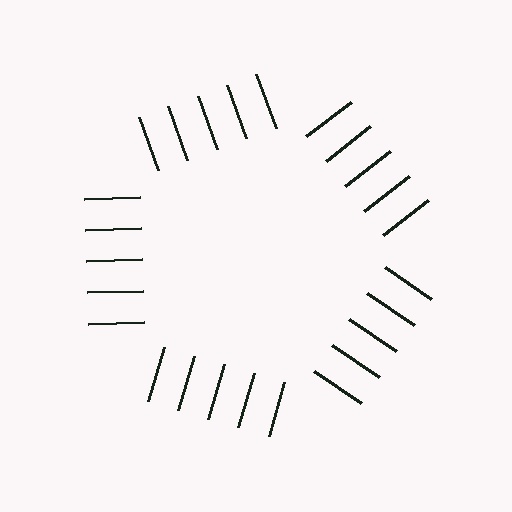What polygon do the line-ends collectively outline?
An illusory pentagon — the line segments terminate on its edges but no continuous stroke is drawn.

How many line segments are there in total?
25 — 5 along each of the 5 edges.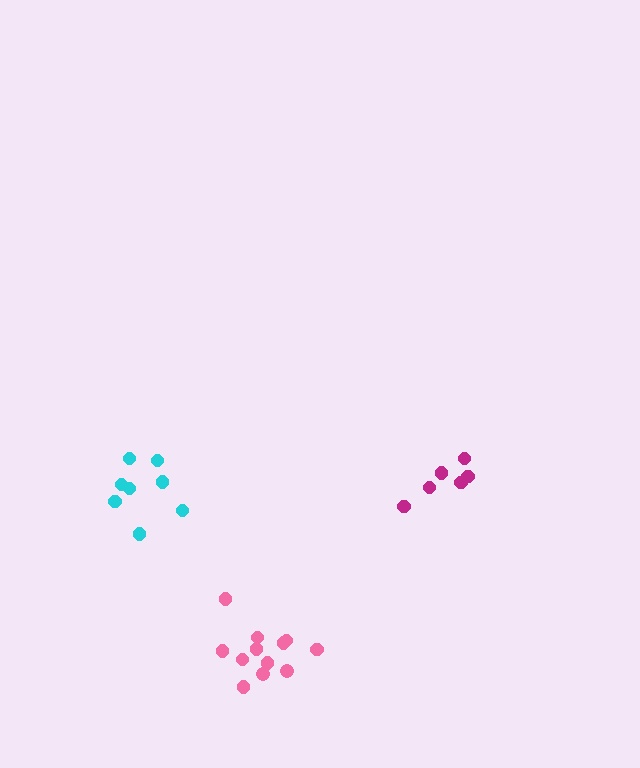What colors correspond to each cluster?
The clusters are colored: magenta, pink, cyan.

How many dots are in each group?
Group 1: 6 dots, Group 2: 12 dots, Group 3: 8 dots (26 total).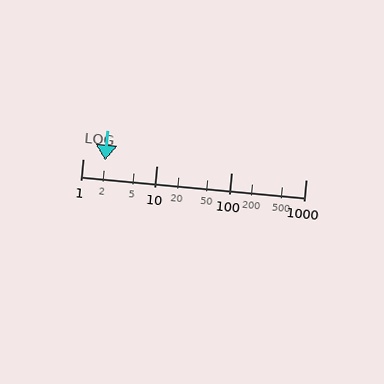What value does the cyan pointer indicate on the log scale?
The pointer indicates approximately 2.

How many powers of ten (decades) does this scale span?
The scale spans 3 decades, from 1 to 1000.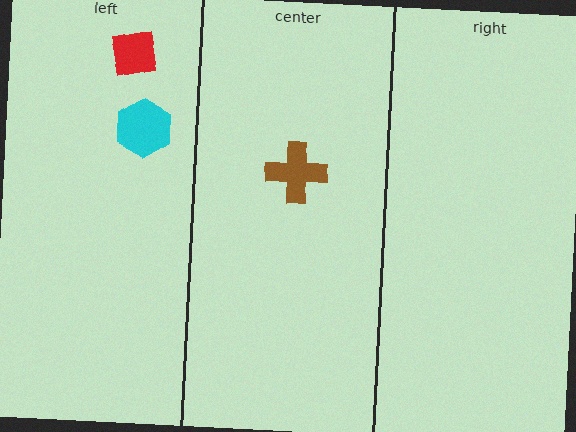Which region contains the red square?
The left region.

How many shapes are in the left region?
2.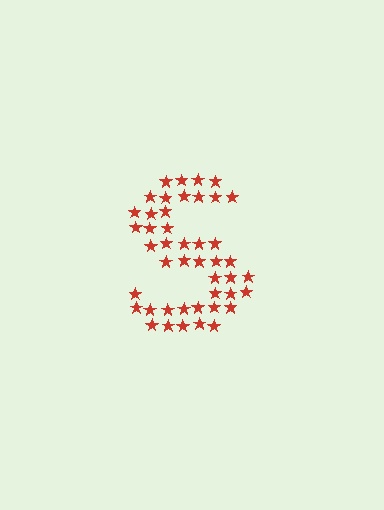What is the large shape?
The large shape is the letter S.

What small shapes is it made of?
It is made of small stars.